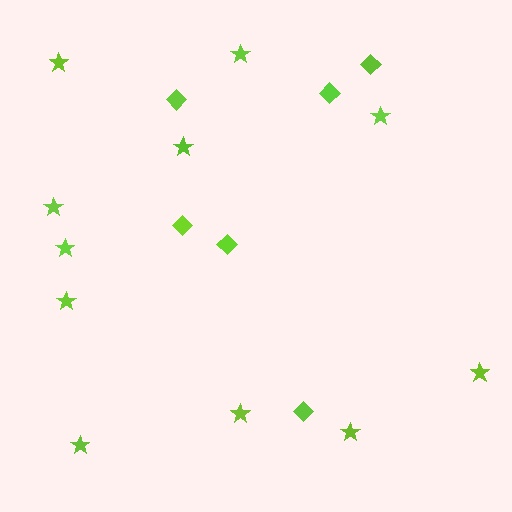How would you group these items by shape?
There are 2 groups: one group of diamonds (6) and one group of stars (11).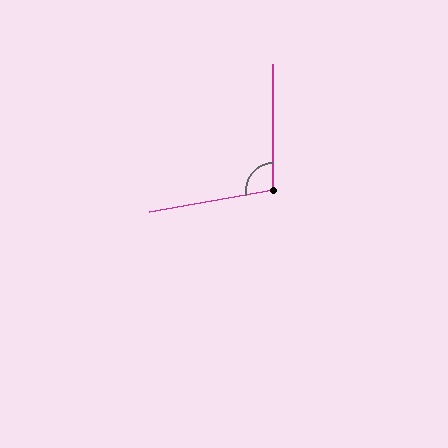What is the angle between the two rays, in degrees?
Approximately 100 degrees.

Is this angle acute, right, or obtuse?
It is obtuse.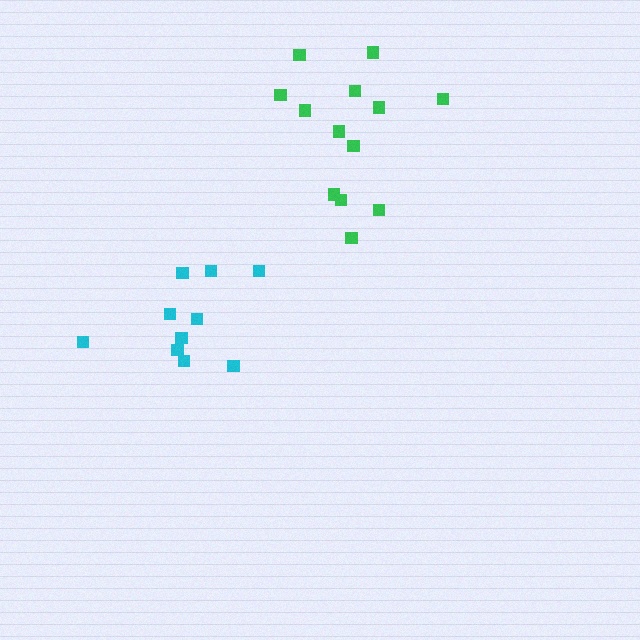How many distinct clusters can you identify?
There are 2 distinct clusters.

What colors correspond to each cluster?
The clusters are colored: cyan, green.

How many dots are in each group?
Group 1: 10 dots, Group 2: 13 dots (23 total).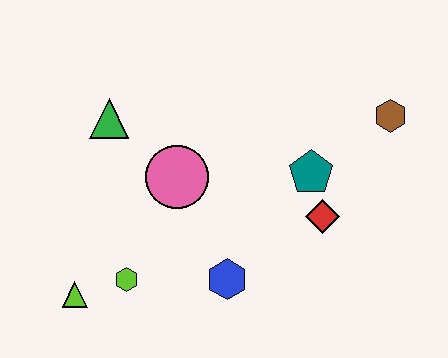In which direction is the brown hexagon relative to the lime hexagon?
The brown hexagon is to the right of the lime hexagon.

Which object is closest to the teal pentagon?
The red diamond is closest to the teal pentagon.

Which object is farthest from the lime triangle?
The brown hexagon is farthest from the lime triangle.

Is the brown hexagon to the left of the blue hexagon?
No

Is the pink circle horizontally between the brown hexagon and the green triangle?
Yes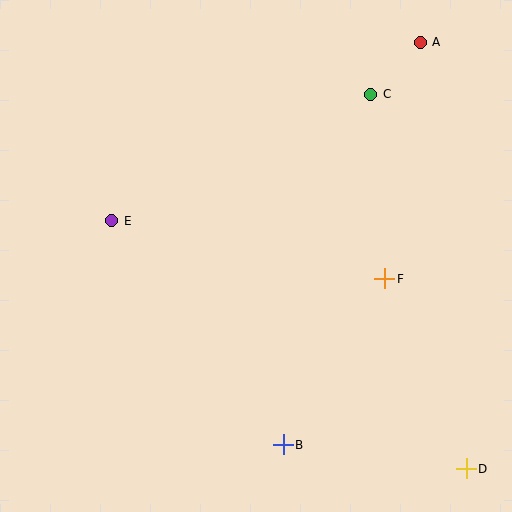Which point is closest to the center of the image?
Point F at (385, 279) is closest to the center.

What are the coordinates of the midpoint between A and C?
The midpoint between A and C is at (395, 68).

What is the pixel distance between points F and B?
The distance between F and B is 195 pixels.